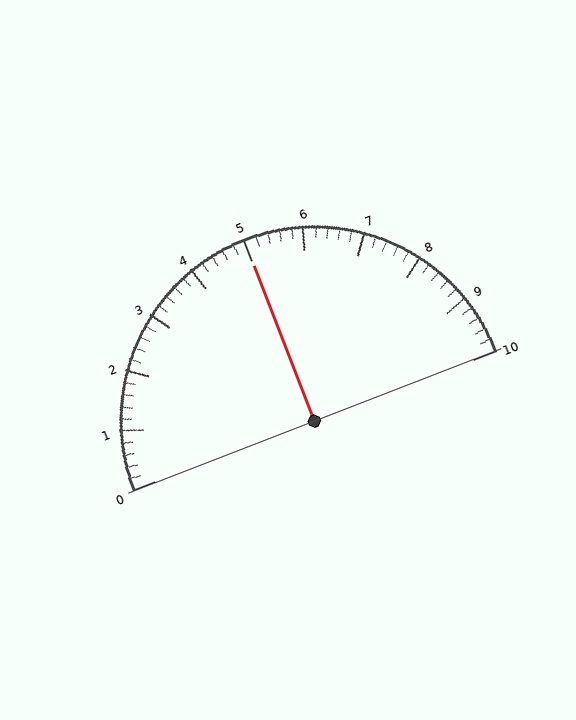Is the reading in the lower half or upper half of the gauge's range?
The reading is in the upper half of the range (0 to 10).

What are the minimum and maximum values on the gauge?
The gauge ranges from 0 to 10.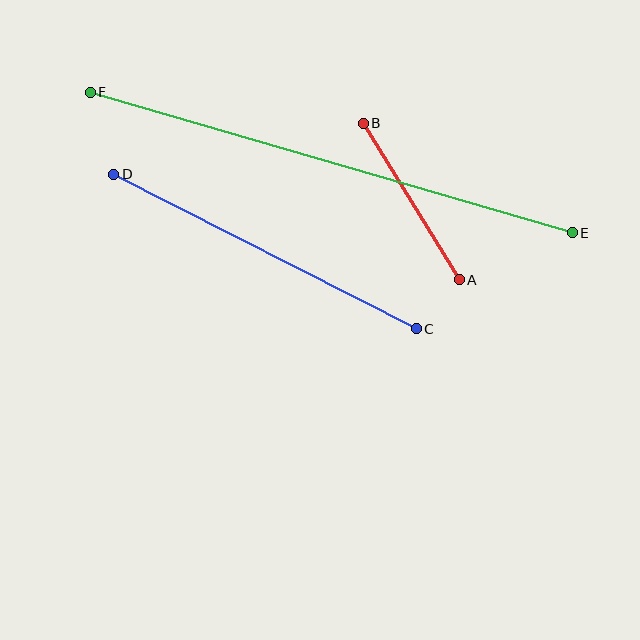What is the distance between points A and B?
The distance is approximately 183 pixels.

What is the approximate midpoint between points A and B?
The midpoint is at approximately (411, 202) pixels.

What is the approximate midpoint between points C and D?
The midpoint is at approximately (265, 251) pixels.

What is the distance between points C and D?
The distance is approximately 340 pixels.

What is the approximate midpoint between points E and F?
The midpoint is at approximately (331, 162) pixels.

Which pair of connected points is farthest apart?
Points E and F are farthest apart.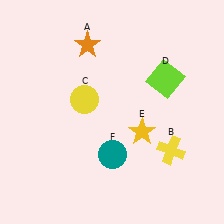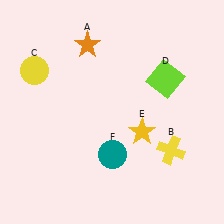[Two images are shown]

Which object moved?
The yellow circle (C) moved left.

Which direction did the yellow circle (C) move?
The yellow circle (C) moved left.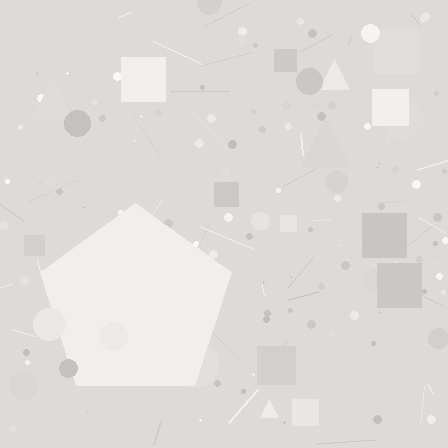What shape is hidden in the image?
A pentagon is hidden in the image.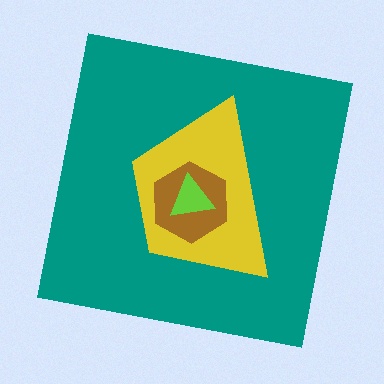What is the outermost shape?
The teal square.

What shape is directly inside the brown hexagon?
The lime triangle.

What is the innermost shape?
The lime triangle.